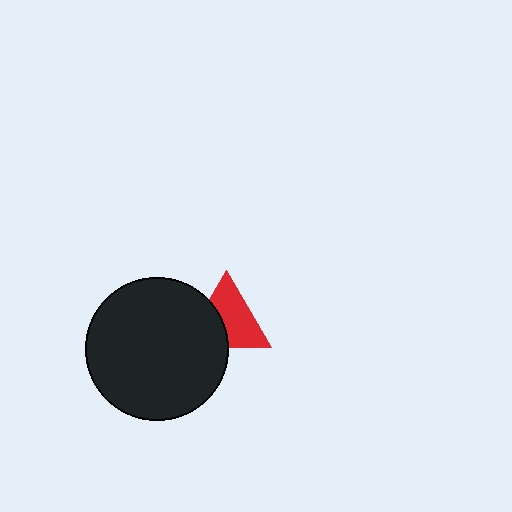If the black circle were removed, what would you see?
You would see the complete red triangle.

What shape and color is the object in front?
The object in front is a black circle.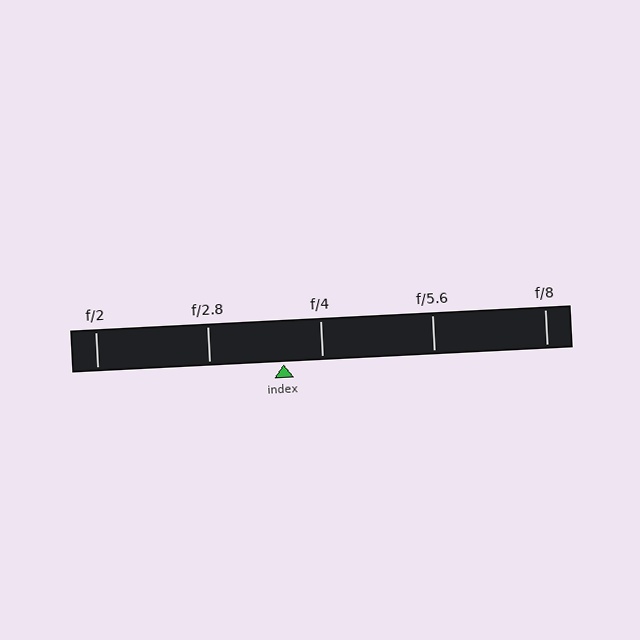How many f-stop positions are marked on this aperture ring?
There are 5 f-stop positions marked.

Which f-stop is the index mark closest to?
The index mark is closest to f/4.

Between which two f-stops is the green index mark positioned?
The index mark is between f/2.8 and f/4.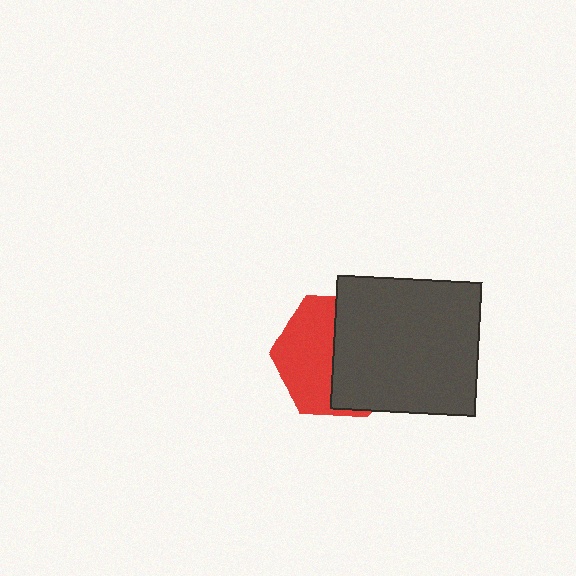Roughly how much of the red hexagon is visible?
About half of it is visible (roughly 47%).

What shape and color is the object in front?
The object in front is a dark gray rectangle.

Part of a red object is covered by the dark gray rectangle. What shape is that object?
It is a hexagon.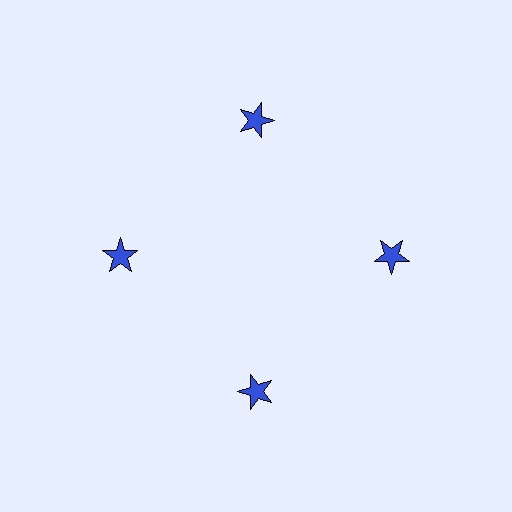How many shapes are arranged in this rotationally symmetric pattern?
There are 4 shapes, arranged in 4 groups of 1.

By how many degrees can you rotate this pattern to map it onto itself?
The pattern maps onto itself every 90 degrees of rotation.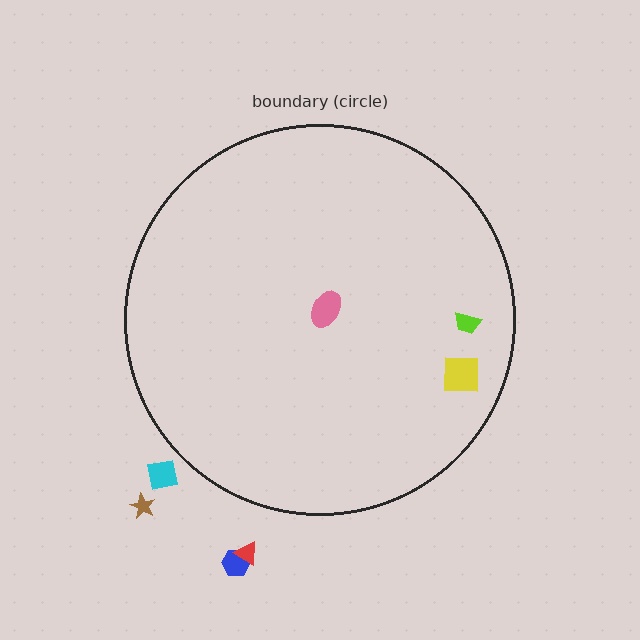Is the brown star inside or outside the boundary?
Outside.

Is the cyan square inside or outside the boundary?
Outside.